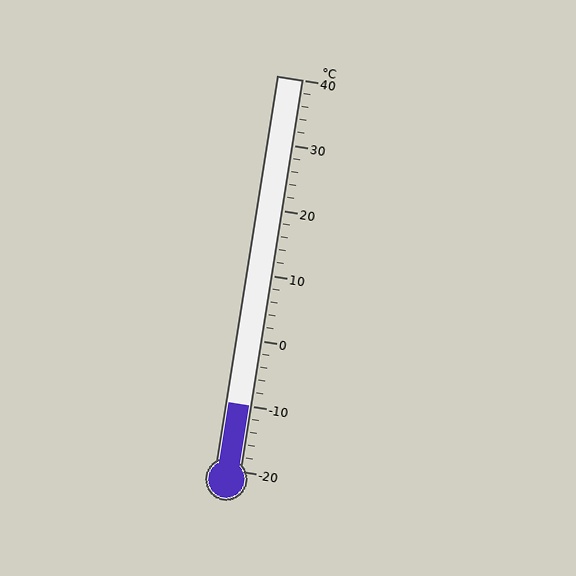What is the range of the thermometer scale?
The thermometer scale ranges from -20°C to 40°C.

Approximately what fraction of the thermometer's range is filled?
The thermometer is filled to approximately 15% of its range.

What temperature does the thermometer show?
The thermometer shows approximately -10°C.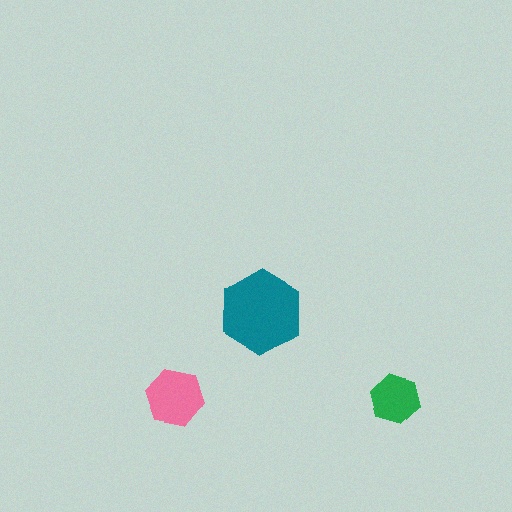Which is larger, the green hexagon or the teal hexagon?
The teal one.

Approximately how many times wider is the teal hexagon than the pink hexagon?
About 1.5 times wider.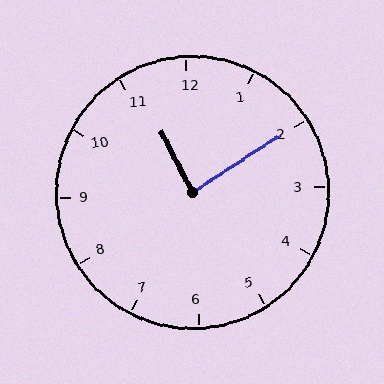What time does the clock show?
11:10.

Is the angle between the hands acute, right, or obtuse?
It is right.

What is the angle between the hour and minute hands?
Approximately 85 degrees.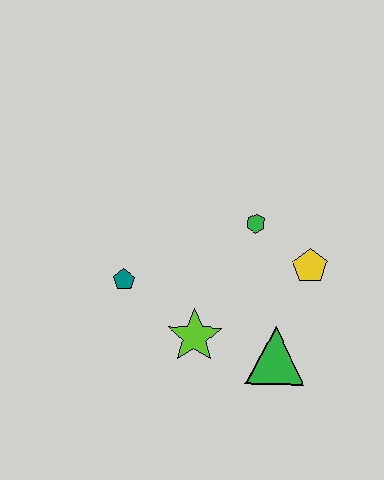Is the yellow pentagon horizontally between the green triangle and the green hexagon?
No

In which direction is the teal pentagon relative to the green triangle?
The teal pentagon is to the left of the green triangle.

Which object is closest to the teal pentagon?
The lime star is closest to the teal pentagon.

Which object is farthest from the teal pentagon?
The yellow pentagon is farthest from the teal pentagon.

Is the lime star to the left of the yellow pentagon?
Yes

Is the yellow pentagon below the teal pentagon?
No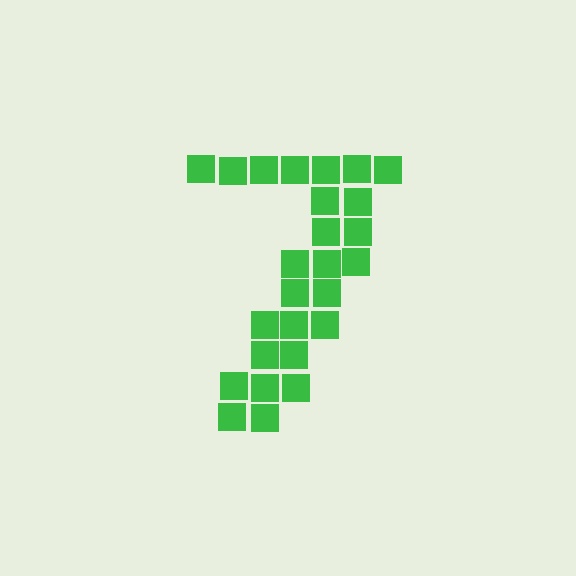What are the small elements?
The small elements are squares.